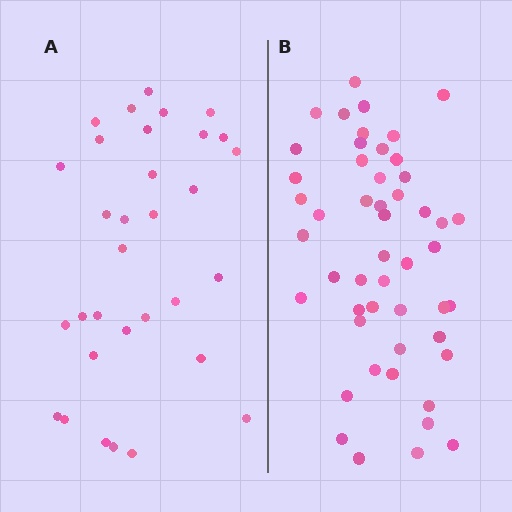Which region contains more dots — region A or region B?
Region B (the right region) has more dots.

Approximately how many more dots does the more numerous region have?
Region B has approximately 20 more dots than region A.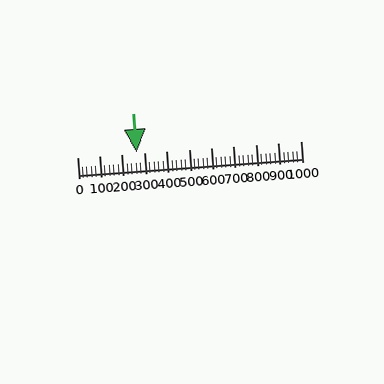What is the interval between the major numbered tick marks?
The major tick marks are spaced 100 units apart.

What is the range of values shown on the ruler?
The ruler shows values from 0 to 1000.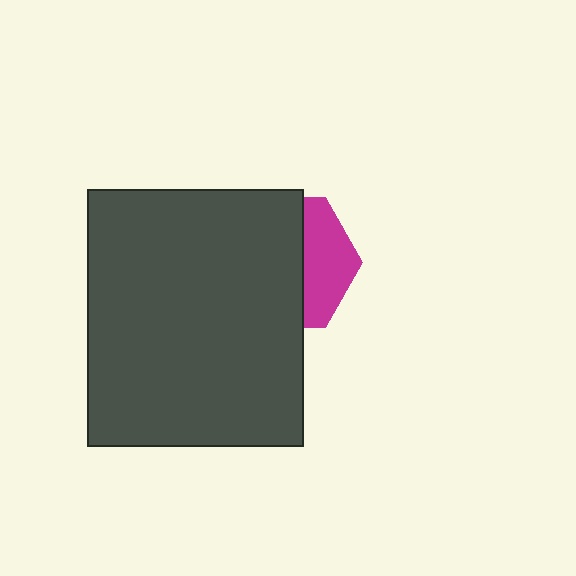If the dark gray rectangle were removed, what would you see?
You would see the complete magenta hexagon.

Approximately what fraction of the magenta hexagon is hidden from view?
Roughly 64% of the magenta hexagon is hidden behind the dark gray rectangle.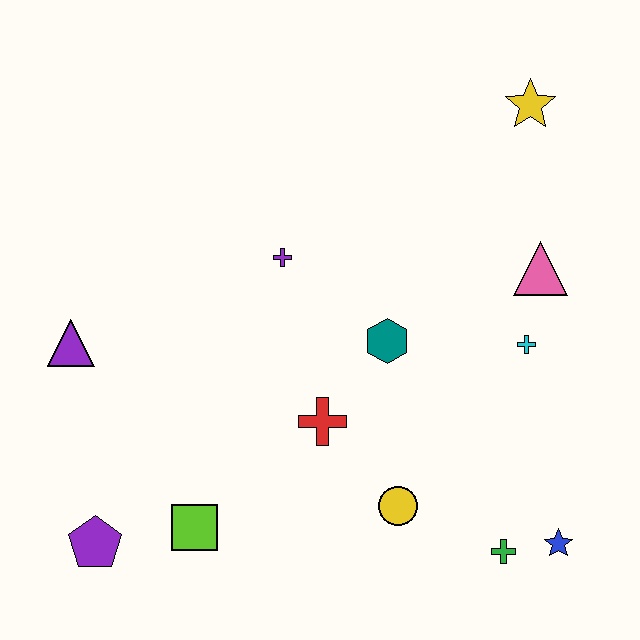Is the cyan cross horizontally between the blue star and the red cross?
Yes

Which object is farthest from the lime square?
The yellow star is farthest from the lime square.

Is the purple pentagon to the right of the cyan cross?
No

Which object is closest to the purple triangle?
The purple pentagon is closest to the purple triangle.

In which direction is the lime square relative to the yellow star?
The lime square is below the yellow star.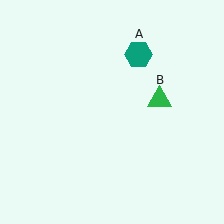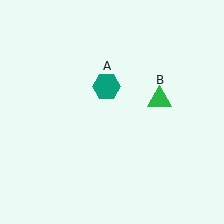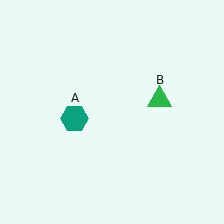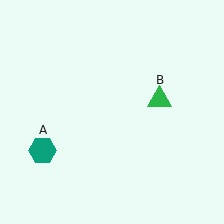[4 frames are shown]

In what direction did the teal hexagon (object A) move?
The teal hexagon (object A) moved down and to the left.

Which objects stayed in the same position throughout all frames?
Green triangle (object B) remained stationary.